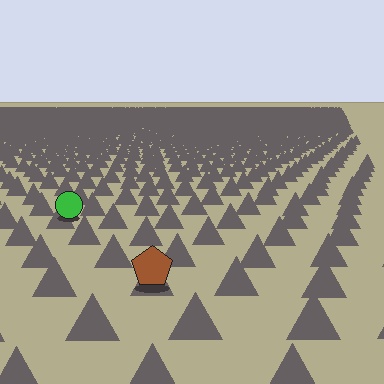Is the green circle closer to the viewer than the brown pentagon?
No. The brown pentagon is closer — you can tell from the texture gradient: the ground texture is coarser near it.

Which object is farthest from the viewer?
The green circle is farthest from the viewer. It appears smaller and the ground texture around it is denser.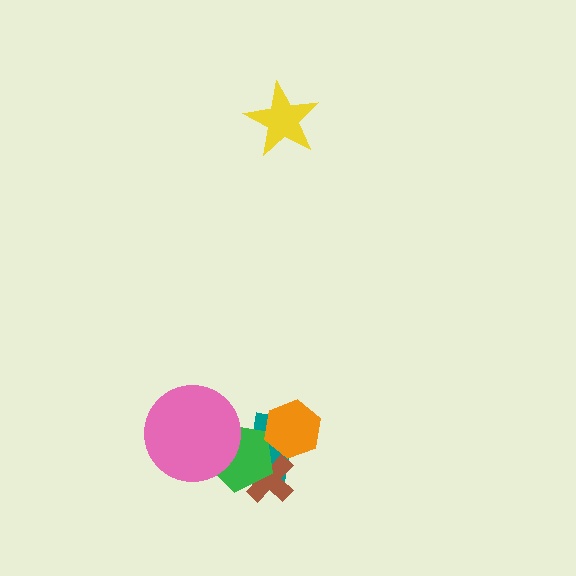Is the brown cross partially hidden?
Yes, it is partially covered by another shape.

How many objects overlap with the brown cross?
2 objects overlap with the brown cross.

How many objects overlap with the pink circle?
1 object overlaps with the pink circle.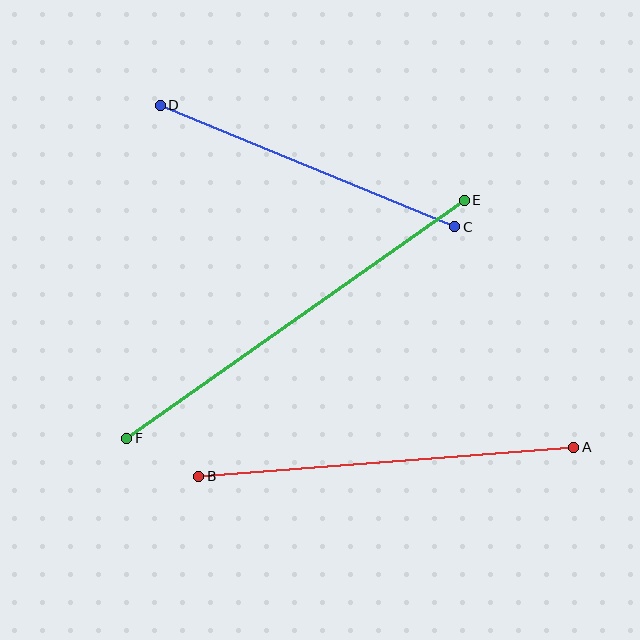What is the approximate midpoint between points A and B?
The midpoint is at approximately (386, 462) pixels.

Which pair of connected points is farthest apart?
Points E and F are farthest apart.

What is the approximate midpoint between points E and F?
The midpoint is at approximately (296, 319) pixels.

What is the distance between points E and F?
The distance is approximately 413 pixels.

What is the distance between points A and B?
The distance is approximately 376 pixels.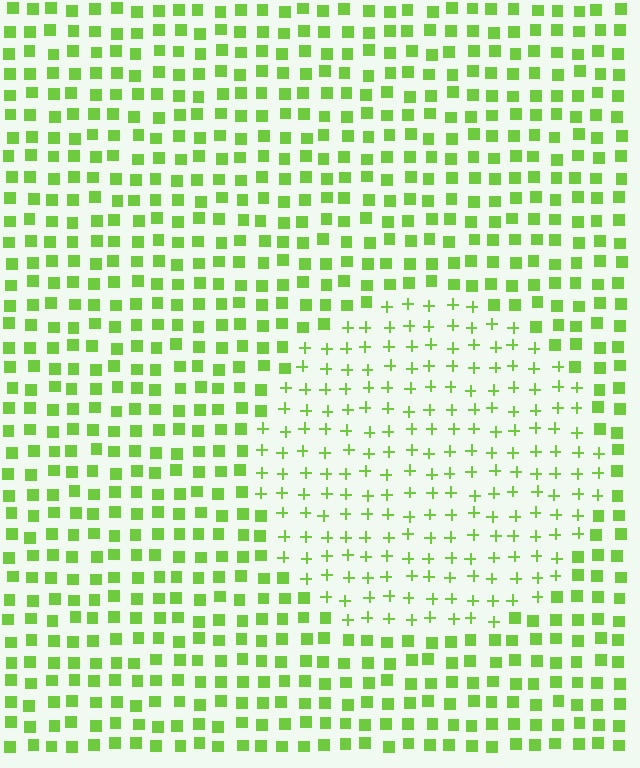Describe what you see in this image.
The image is filled with small lime elements arranged in a uniform grid. A circle-shaped region contains plus signs, while the surrounding area contains squares. The boundary is defined purely by the change in element shape.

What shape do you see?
I see a circle.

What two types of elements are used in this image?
The image uses plus signs inside the circle region and squares outside it.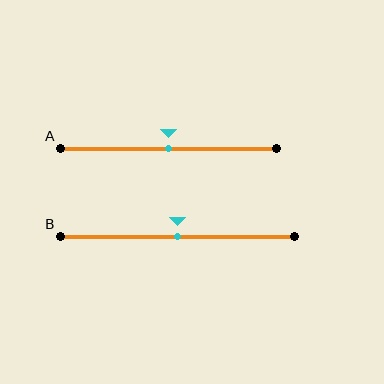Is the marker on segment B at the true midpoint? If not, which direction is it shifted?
Yes, the marker on segment B is at the true midpoint.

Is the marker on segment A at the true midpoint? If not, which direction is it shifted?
Yes, the marker on segment A is at the true midpoint.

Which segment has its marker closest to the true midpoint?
Segment A has its marker closest to the true midpoint.